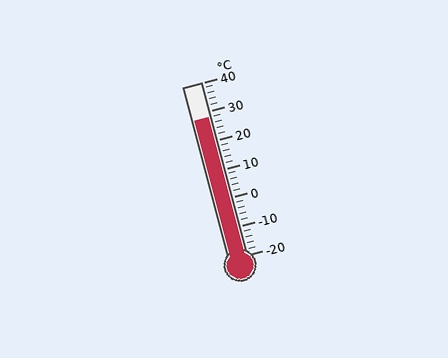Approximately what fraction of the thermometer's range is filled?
The thermometer is filled to approximately 80% of its range.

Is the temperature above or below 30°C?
The temperature is below 30°C.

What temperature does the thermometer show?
The thermometer shows approximately 28°C.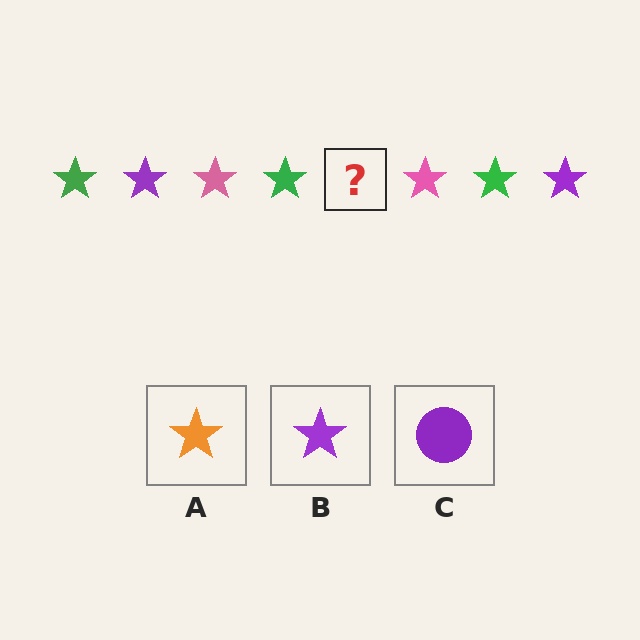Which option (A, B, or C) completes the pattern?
B.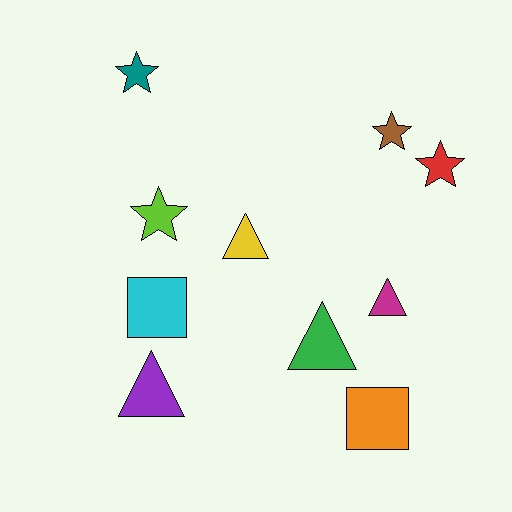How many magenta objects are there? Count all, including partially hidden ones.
There is 1 magenta object.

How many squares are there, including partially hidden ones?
There are 2 squares.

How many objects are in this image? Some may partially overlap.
There are 10 objects.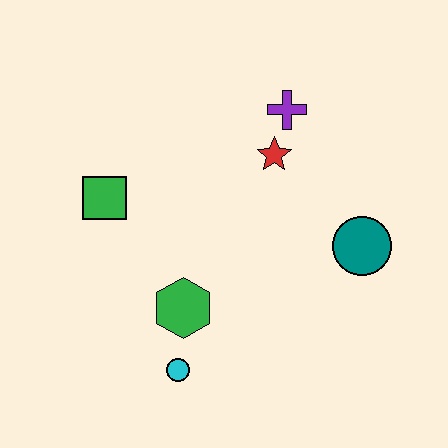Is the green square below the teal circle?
No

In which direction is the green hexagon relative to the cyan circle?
The green hexagon is above the cyan circle.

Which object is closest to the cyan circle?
The green hexagon is closest to the cyan circle.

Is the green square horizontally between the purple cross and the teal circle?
No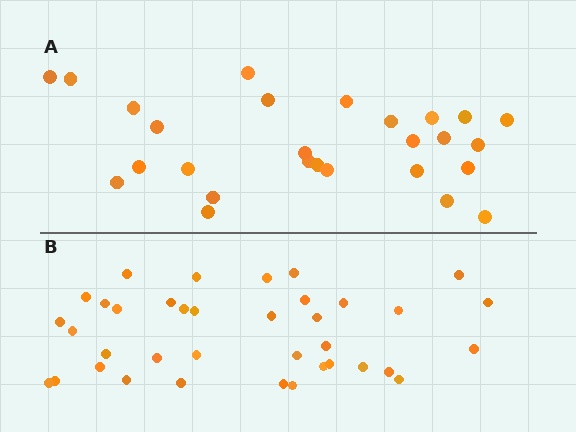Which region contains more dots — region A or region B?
Region B (the bottom region) has more dots.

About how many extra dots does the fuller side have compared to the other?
Region B has roughly 10 or so more dots than region A.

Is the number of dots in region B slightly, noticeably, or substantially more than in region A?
Region B has noticeably more, but not dramatically so. The ratio is roughly 1.4 to 1.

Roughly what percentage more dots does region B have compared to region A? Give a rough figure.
About 35% more.